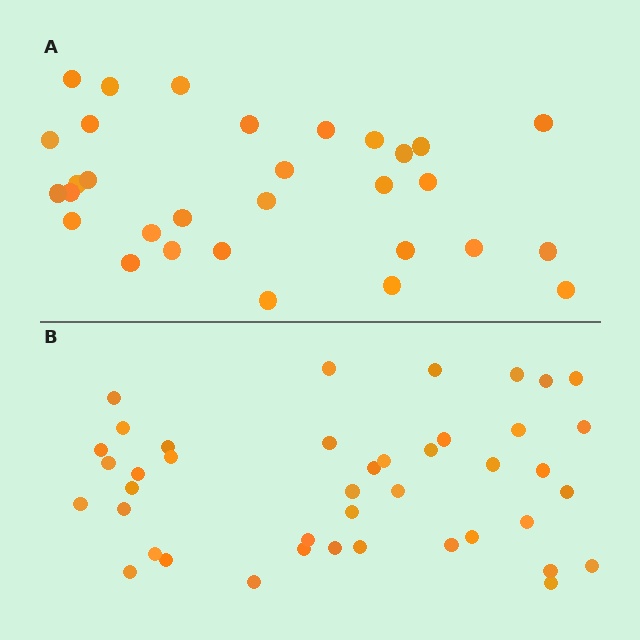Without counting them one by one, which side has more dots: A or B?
Region B (the bottom region) has more dots.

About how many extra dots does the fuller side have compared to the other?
Region B has roughly 12 or so more dots than region A.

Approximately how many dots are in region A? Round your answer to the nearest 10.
About 30 dots. (The exact count is 31, which rounds to 30.)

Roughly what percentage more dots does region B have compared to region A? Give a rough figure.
About 35% more.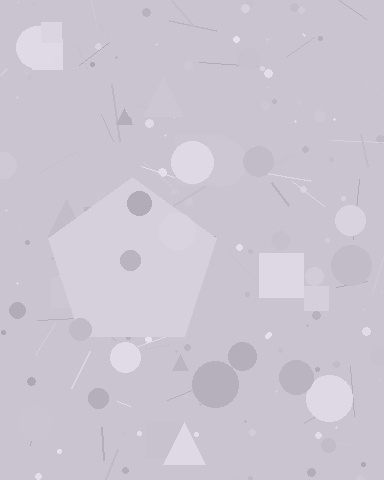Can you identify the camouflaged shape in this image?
The camouflaged shape is a pentagon.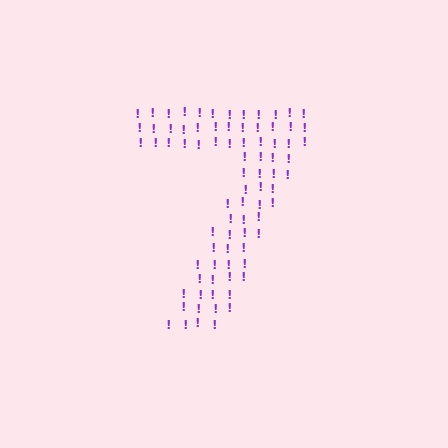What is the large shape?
The large shape is the digit 7.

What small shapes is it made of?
It is made of small exclamation marks.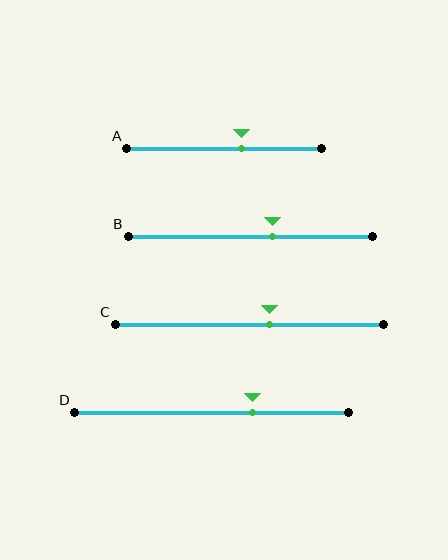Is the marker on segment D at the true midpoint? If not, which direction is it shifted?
No, the marker on segment D is shifted to the right by about 15% of the segment length.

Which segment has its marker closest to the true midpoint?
Segment C has its marker closest to the true midpoint.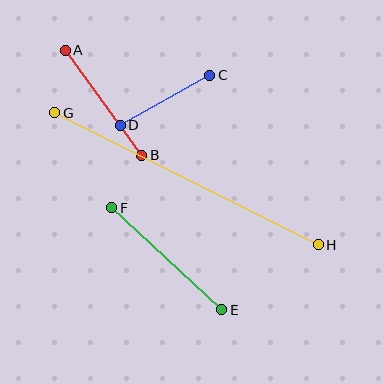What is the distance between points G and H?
The distance is approximately 295 pixels.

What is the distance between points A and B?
The distance is approximately 130 pixels.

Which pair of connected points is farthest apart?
Points G and H are farthest apart.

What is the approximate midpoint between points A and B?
The midpoint is at approximately (104, 103) pixels.